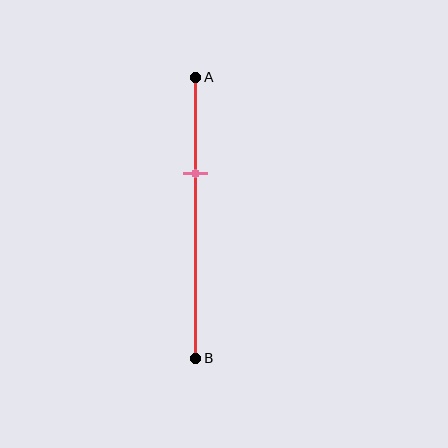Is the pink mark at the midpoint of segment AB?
No, the mark is at about 35% from A, not at the 50% midpoint.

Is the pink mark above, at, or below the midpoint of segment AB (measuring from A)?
The pink mark is above the midpoint of segment AB.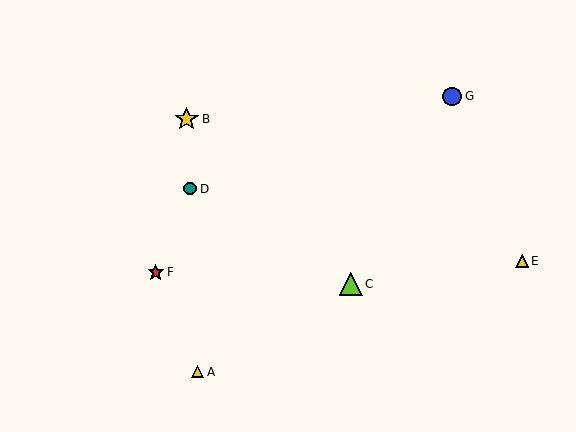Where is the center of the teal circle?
The center of the teal circle is at (190, 189).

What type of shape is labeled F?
Shape F is a red star.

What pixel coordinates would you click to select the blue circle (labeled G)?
Click at (452, 96) to select the blue circle G.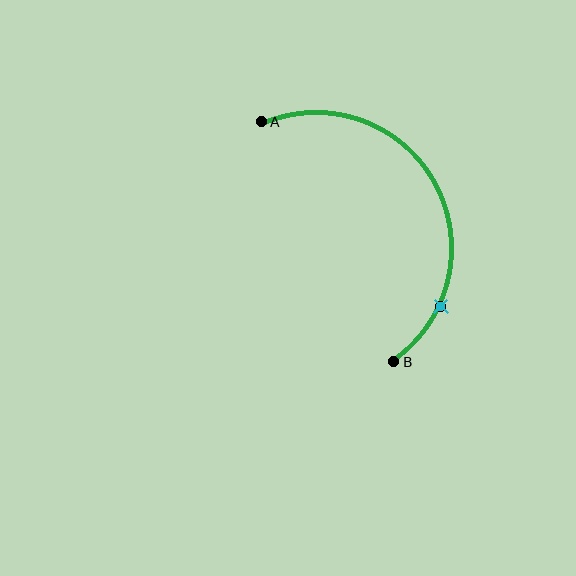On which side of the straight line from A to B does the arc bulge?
The arc bulges to the right of the straight line connecting A and B.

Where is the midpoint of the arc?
The arc midpoint is the point on the curve farthest from the straight line joining A and B. It sits to the right of that line.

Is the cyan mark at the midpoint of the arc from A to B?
No. The cyan mark lies on the arc but is closer to endpoint B. The arc midpoint would be at the point on the curve equidistant along the arc from both A and B.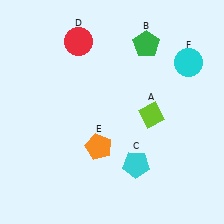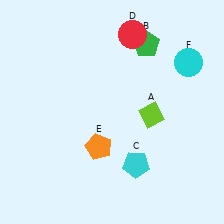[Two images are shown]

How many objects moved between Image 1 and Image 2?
1 object moved between the two images.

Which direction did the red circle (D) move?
The red circle (D) moved right.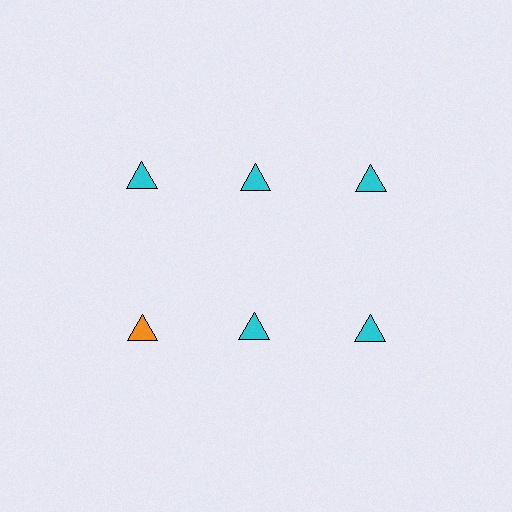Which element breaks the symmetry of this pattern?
The orange triangle in the second row, leftmost column breaks the symmetry. All other shapes are cyan triangles.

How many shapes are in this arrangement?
There are 6 shapes arranged in a grid pattern.